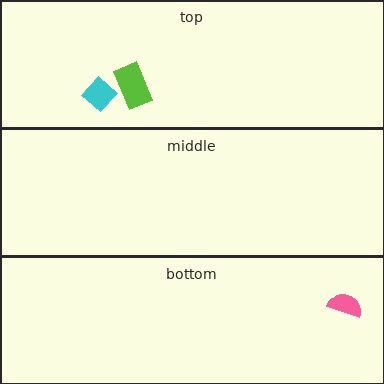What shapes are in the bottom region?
The pink semicircle.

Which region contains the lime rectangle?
The top region.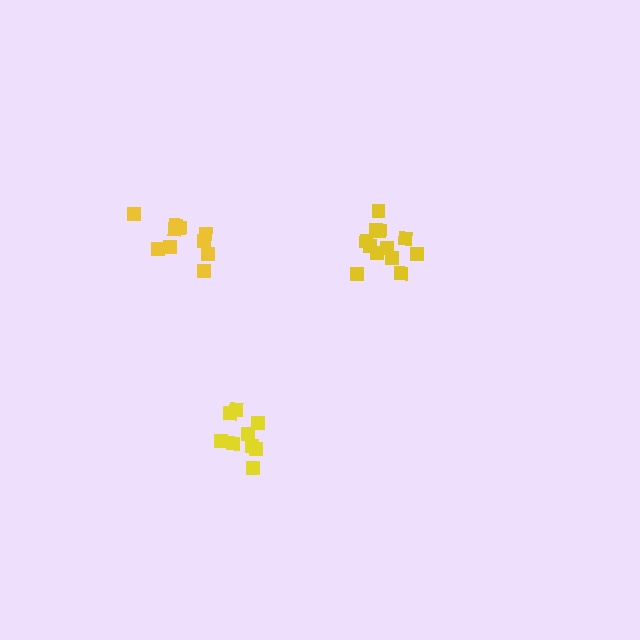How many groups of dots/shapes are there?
There are 3 groups.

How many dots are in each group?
Group 1: 12 dots, Group 2: 9 dots, Group 3: 10 dots (31 total).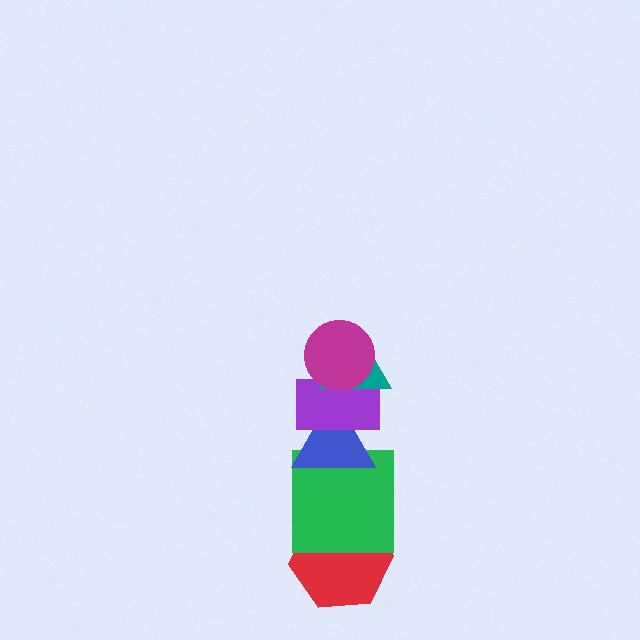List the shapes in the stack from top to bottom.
From top to bottom: the magenta circle, the teal triangle, the purple rectangle, the blue triangle, the green square, the red hexagon.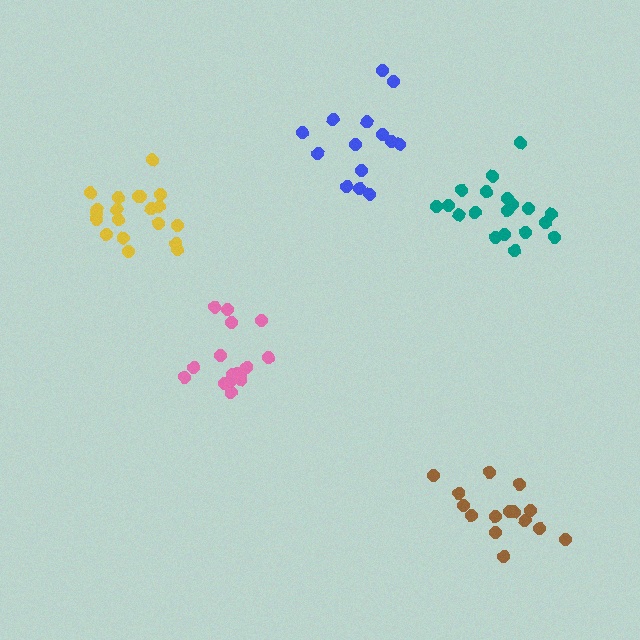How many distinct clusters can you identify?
There are 5 distinct clusters.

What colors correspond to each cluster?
The clusters are colored: blue, yellow, pink, brown, teal.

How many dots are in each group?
Group 1: 14 dots, Group 2: 20 dots, Group 3: 16 dots, Group 4: 15 dots, Group 5: 19 dots (84 total).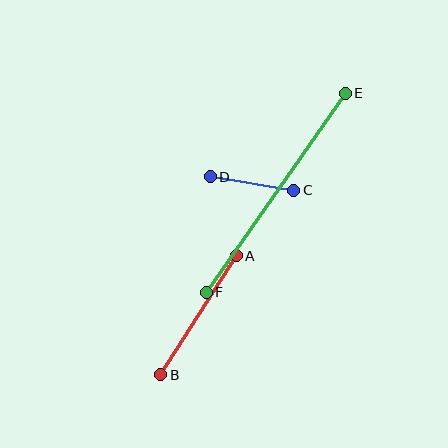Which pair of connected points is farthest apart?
Points E and F are farthest apart.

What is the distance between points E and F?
The distance is approximately 243 pixels.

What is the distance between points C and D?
The distance is approximately 85 pixels.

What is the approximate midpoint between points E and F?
The midpoint is at approximately (276, 193) pixels.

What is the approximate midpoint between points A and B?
The midpoint is at approximately (198, 315) pixels.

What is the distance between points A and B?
The distance is approximately 141 pixels.